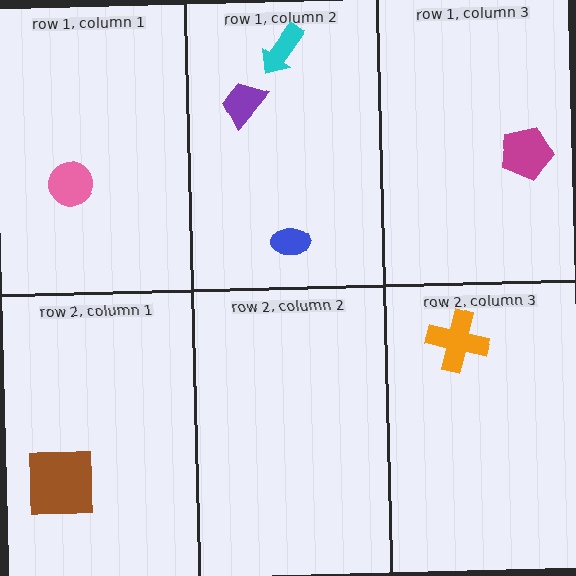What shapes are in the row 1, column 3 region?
The magenta pentagon.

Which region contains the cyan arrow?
The row 1, column 2 region.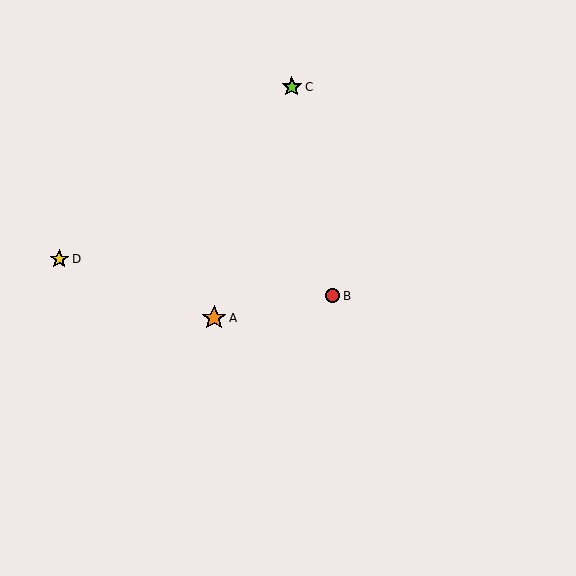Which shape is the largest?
The orange star (labeled A) is the largest.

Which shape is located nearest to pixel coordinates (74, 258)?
The yellow star (labeled D) at (59, 259) is nearest to that location.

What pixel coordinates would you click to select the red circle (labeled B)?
Click at (333, 296) to select the red circle B.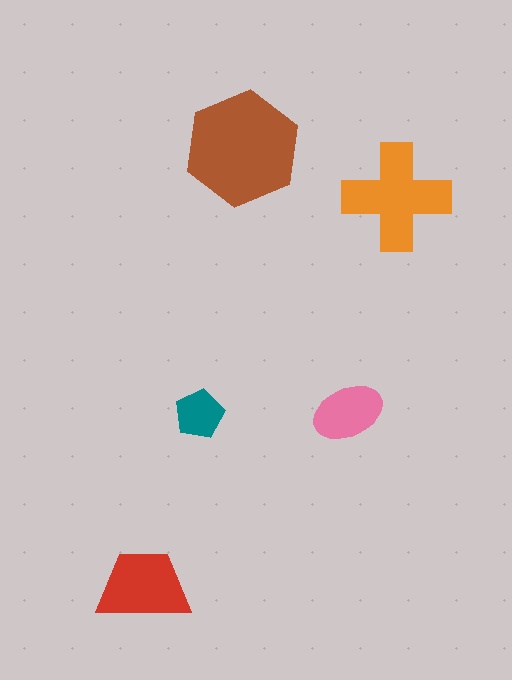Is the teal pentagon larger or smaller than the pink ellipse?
Smaller.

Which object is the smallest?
The teal pentagon.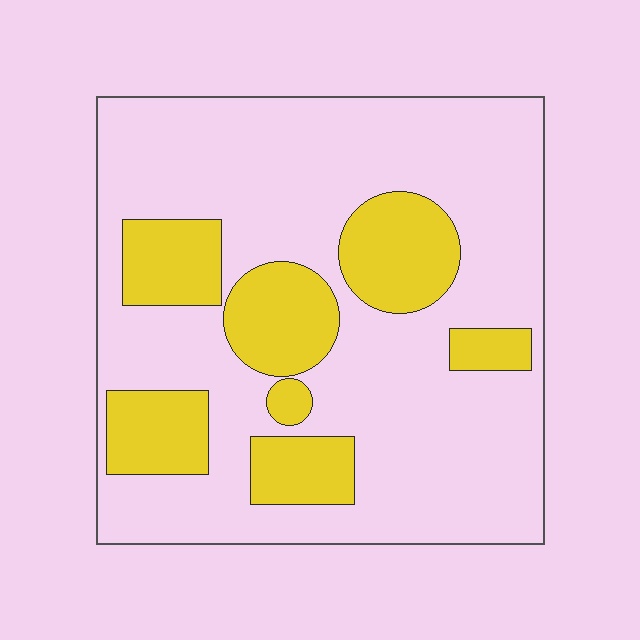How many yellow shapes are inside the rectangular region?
7.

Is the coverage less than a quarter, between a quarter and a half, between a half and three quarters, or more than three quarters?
Between a quarter and a half.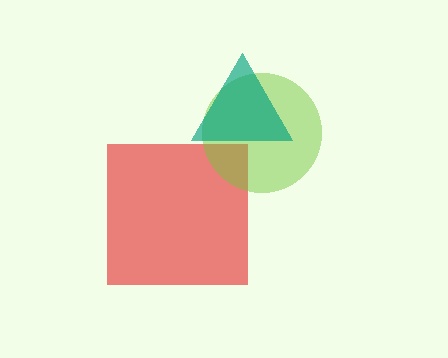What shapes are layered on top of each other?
The layered shapes are: a red square, a lime circle, a teal triangle.